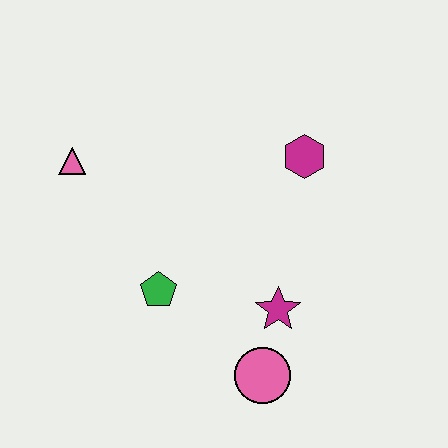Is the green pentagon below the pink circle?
No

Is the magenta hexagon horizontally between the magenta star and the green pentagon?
No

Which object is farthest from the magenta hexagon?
The pink triangle is farthest from the magenta hexagon.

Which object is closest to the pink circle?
The magenta star is closest to the pink circle.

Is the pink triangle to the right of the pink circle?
No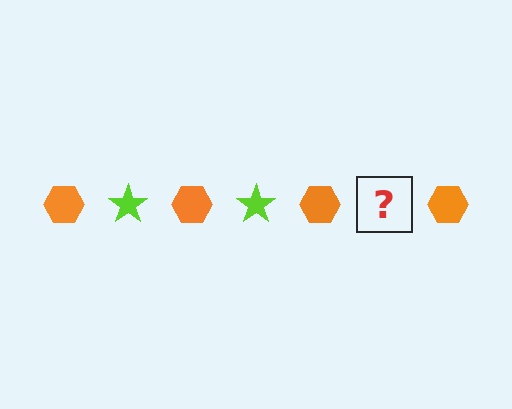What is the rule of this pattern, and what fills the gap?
The rule is that the pattern alternates between orange hexagon and lime star. The gap should be filled with a lime star.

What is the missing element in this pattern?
The missing element is a lime star.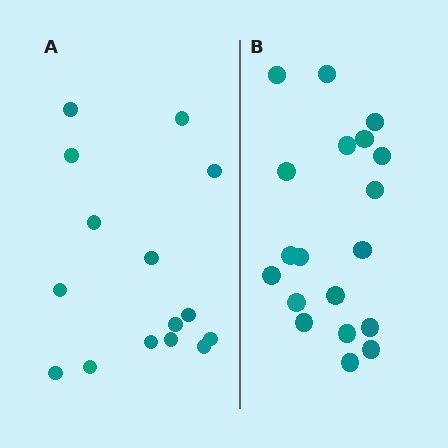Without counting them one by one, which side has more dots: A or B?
Region B (the right region) has more dots.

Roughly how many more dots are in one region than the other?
Region B has about 4 more dots than region A.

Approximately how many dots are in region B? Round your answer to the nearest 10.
About 20 dots. (The exact count is 19, which rounds to 20.)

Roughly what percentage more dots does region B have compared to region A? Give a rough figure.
About 25% more.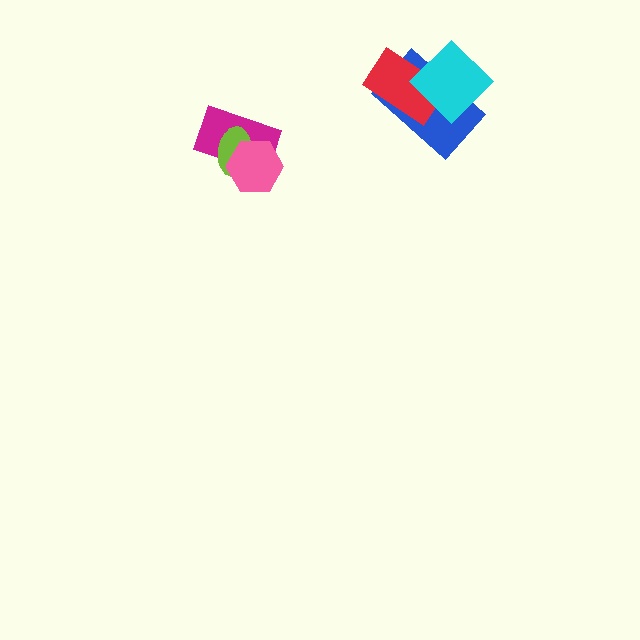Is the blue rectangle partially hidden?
Yes, it is partially covered by another shape.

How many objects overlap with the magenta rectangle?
2 objects overlap with the magenta rectangle.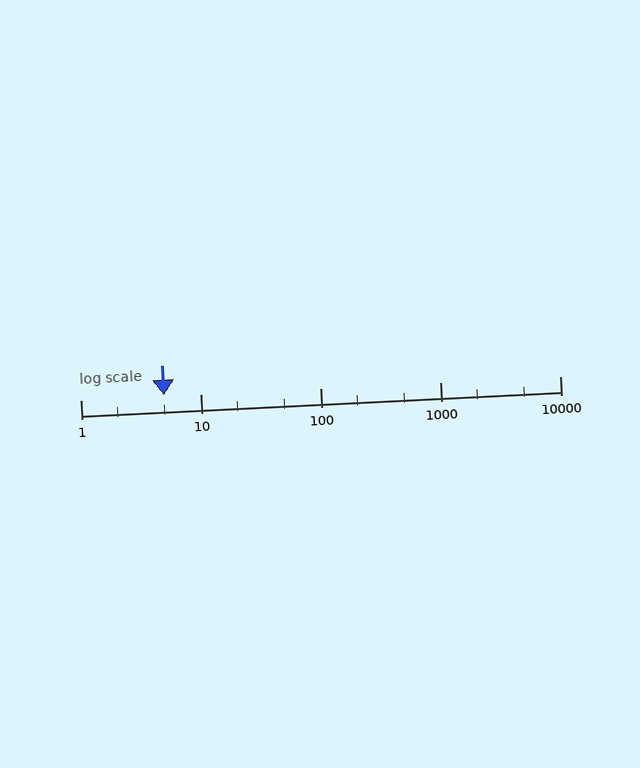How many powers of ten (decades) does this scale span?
The scale spans 4 decades, from 1 to 10000.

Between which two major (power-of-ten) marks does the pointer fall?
The pointer is between 1 and 10.